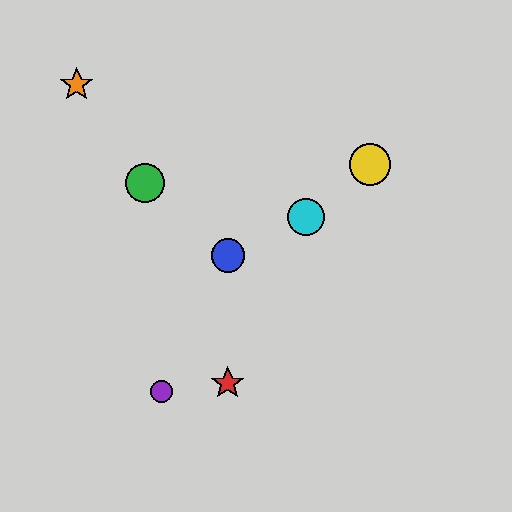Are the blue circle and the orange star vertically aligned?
No, the blue circle is at x≈228 and the orange star is at x≈77.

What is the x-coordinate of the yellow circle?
The yellow circle is at x≈370.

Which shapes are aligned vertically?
The red star, the blue circle are aligned vertically.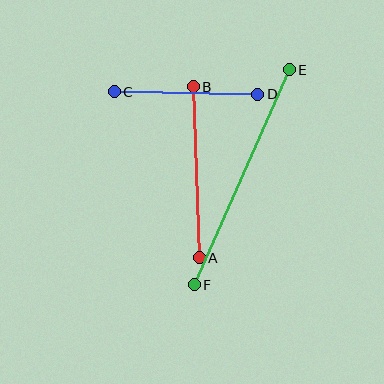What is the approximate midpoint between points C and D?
The midpoint is at approximately (186, 93) pixels.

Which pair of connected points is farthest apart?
Points E and F are farthest apart.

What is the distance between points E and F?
The distance is approximately 235 pixels.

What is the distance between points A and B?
The distance is approximately 171 pixels.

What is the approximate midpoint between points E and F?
The midpoint is at approximately (242, 177) pixels.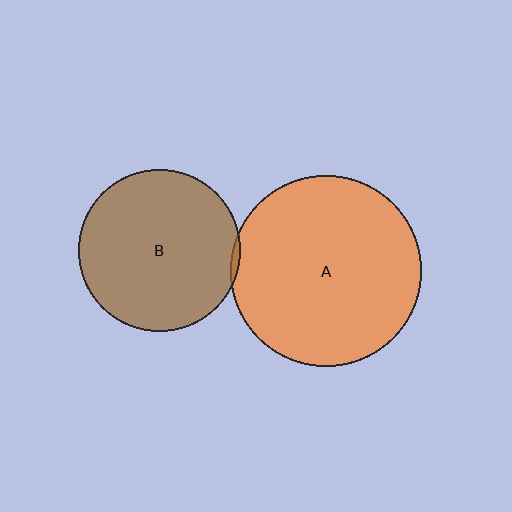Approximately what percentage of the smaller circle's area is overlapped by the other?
Approximately 5%.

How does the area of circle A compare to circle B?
Approximately 1.4 times.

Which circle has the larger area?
Circle A (orange).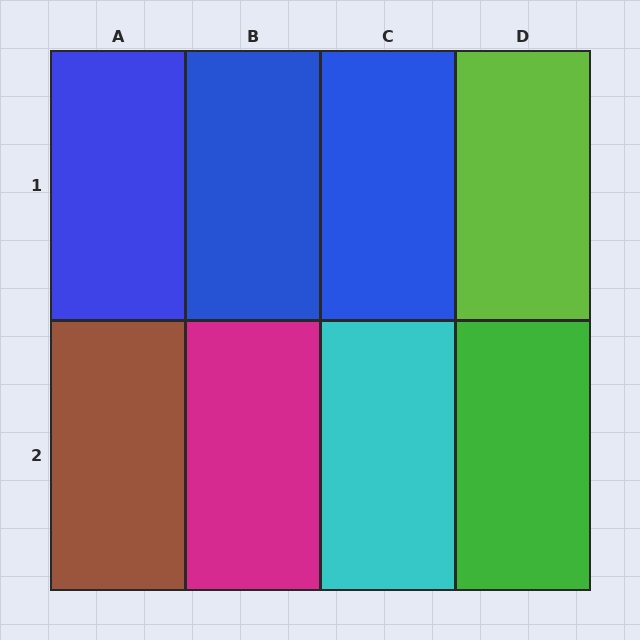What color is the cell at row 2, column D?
Green.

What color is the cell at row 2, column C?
Cyan.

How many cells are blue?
3 cells are blue.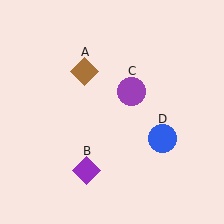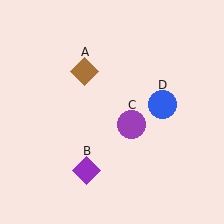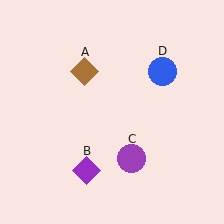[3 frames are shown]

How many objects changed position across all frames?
2 objects changed position: purple circle (object C), blue circle (object D).